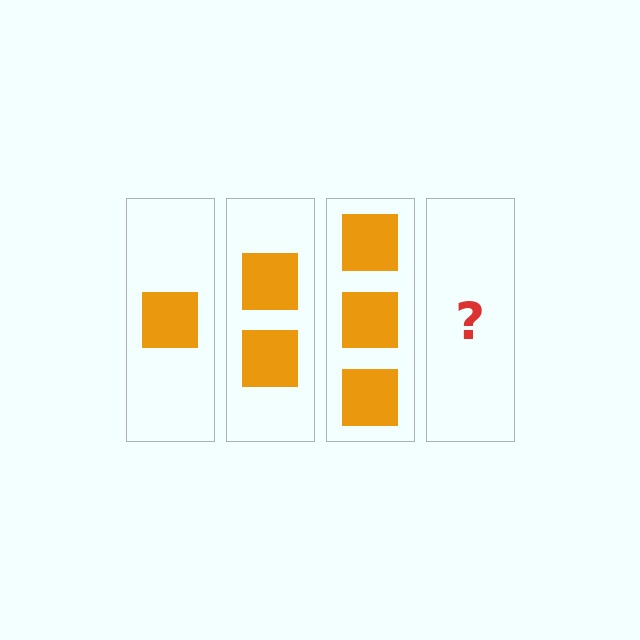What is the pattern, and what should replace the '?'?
The pattern is that each step adds one more square. The '?' should be 4 squares.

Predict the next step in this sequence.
The next step is 4 squares.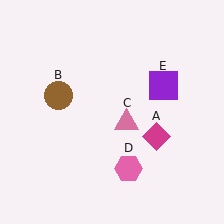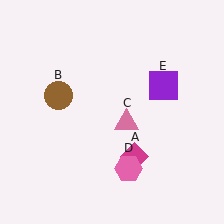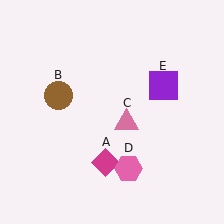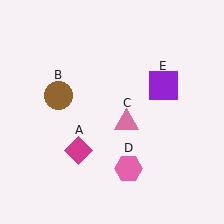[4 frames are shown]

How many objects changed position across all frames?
1 object changed position: magenta diamond (object A).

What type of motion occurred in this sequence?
The magenta diamond (object A) rotated clockwise around the center of the scene.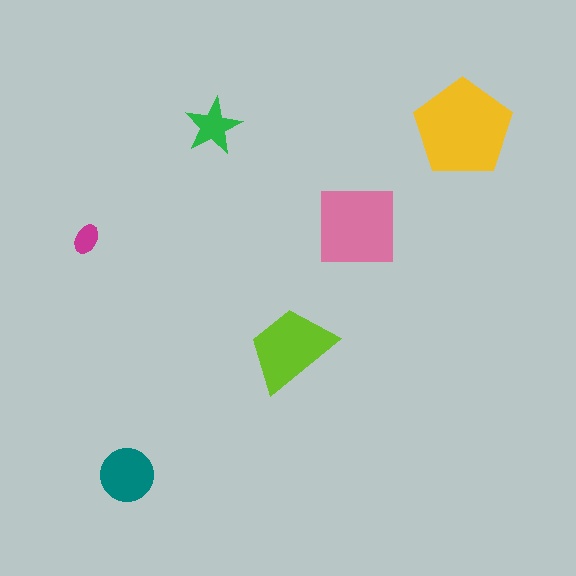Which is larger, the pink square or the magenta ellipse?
The pink square.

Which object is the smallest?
The magenta ellipse.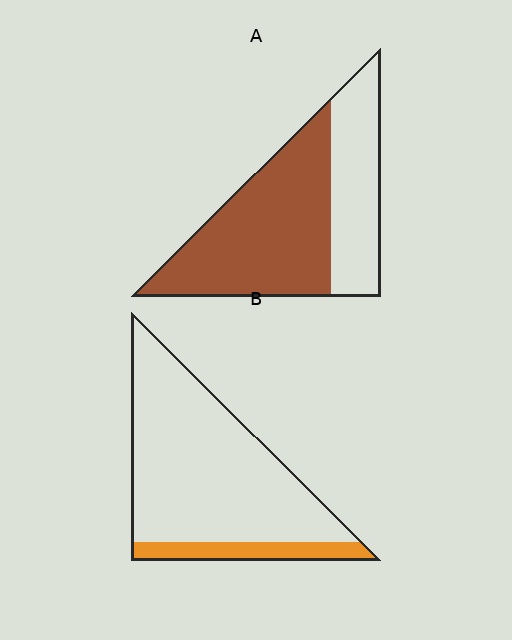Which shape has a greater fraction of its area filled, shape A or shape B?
Shape A.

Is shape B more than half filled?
No.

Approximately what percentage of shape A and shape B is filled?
A is approximately 65% and B is approximately 15%.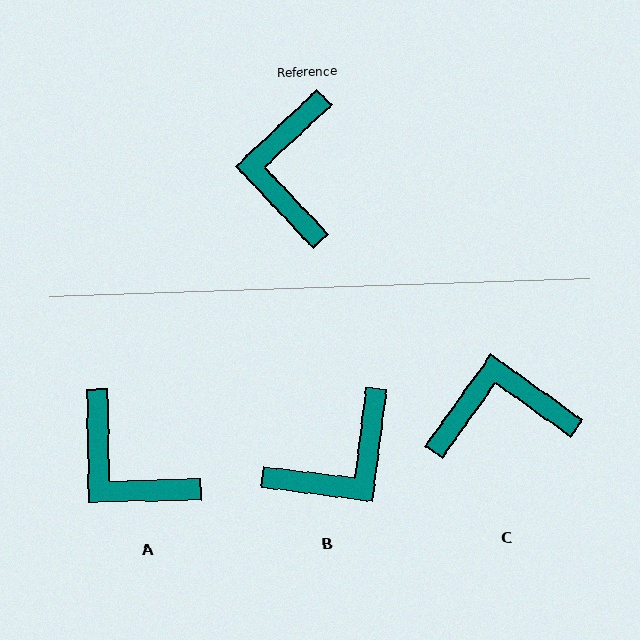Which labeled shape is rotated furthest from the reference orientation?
B, about 129 degrees away.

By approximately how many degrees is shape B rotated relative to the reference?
Approximately 129 degrees counter-clockwise.